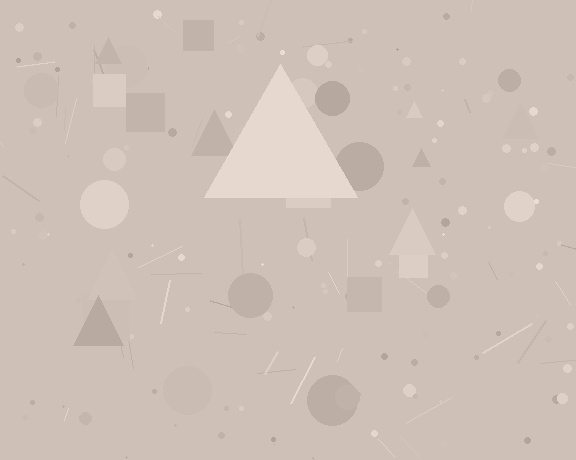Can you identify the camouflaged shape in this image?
The camouflaged shape is a triangle.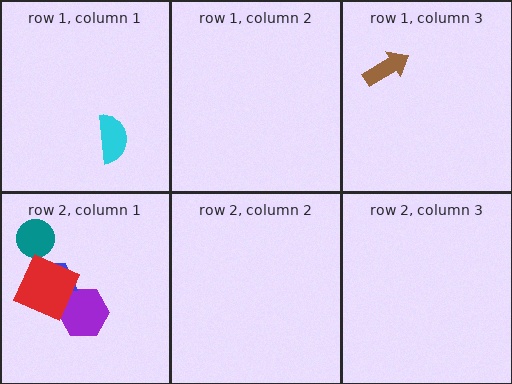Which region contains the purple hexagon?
The row 2, column 1 region.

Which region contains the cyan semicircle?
The row 1, column 1 region.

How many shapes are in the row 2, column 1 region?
4.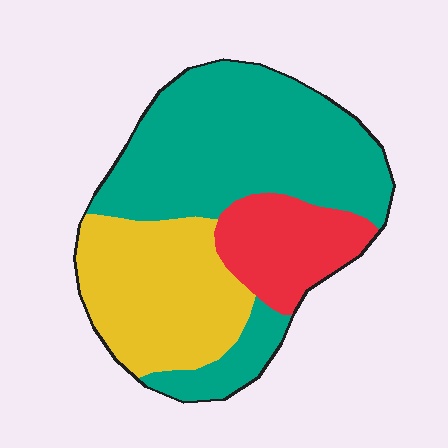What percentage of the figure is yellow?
Yellow covers about 30% of the figure.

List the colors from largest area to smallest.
From largest to smallest: teal, yellow, red.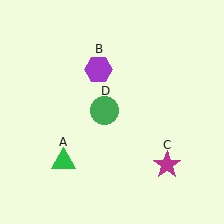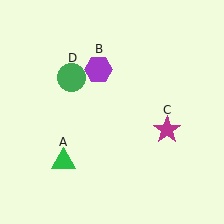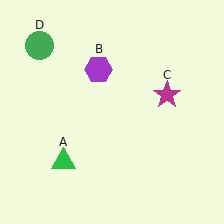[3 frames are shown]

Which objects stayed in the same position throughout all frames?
Green triangle (object A) and purple hexagon (object B) remained stationary.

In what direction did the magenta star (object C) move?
The magenta star (object C) moved up.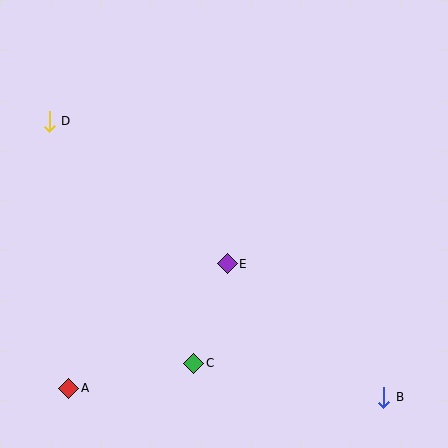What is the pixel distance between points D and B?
The distance between D and B is 434 pixels.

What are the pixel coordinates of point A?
Point A is at (69, 388).